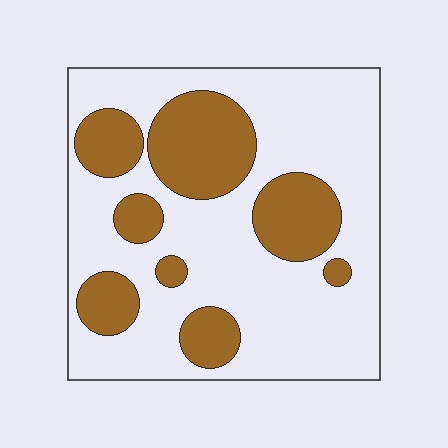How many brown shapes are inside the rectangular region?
8.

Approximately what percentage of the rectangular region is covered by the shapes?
Approximately 30%.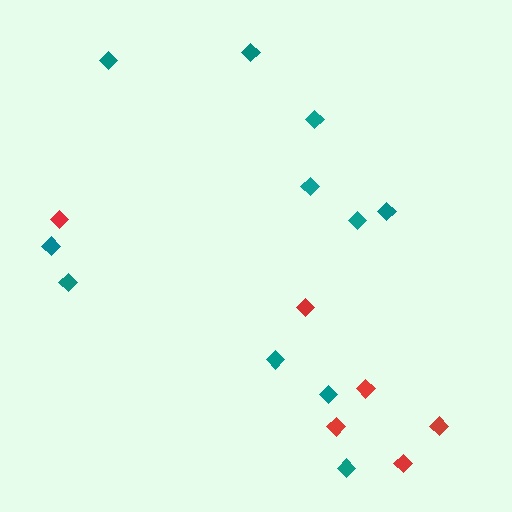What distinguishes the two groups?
There are 2 groups: one group of red diamonds (6) and one group of teal diamonds (11).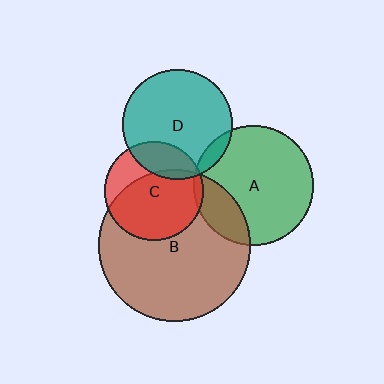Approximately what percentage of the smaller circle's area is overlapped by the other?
Approximately 20%.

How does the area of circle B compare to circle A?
Approximately 1.6 times.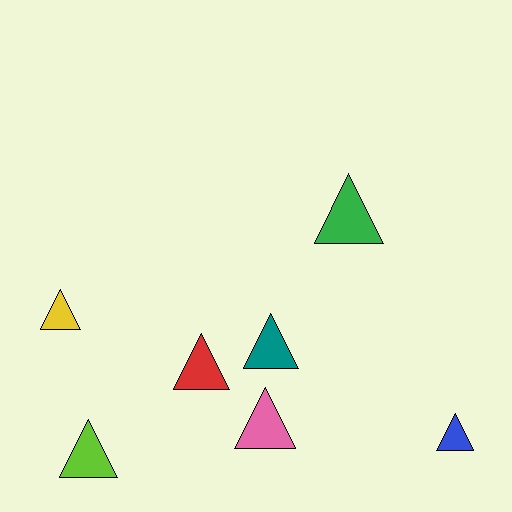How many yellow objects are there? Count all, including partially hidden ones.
There is 1 yellow object.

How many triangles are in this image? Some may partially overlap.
There are 7 triangles.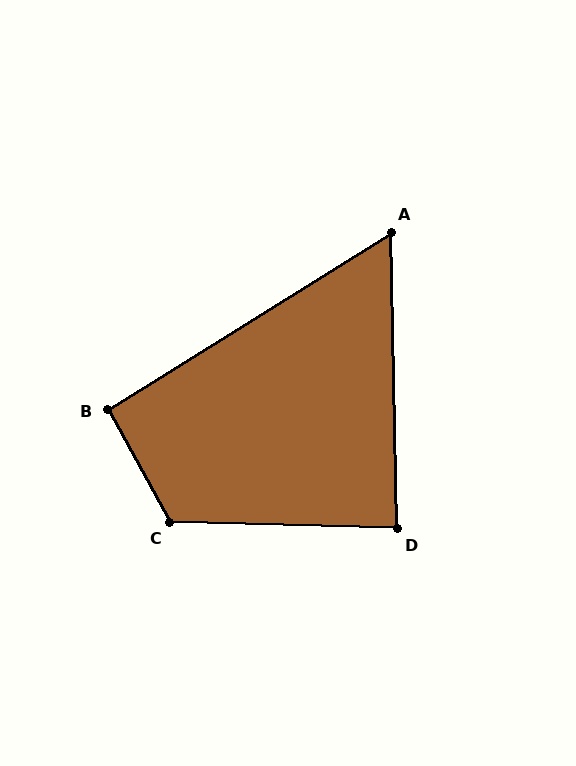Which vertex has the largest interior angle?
C, at approximately 121 degrees.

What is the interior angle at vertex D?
Approximately 87 degrees (approximately right).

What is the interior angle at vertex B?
Approximately 93 degrees (approximately right).